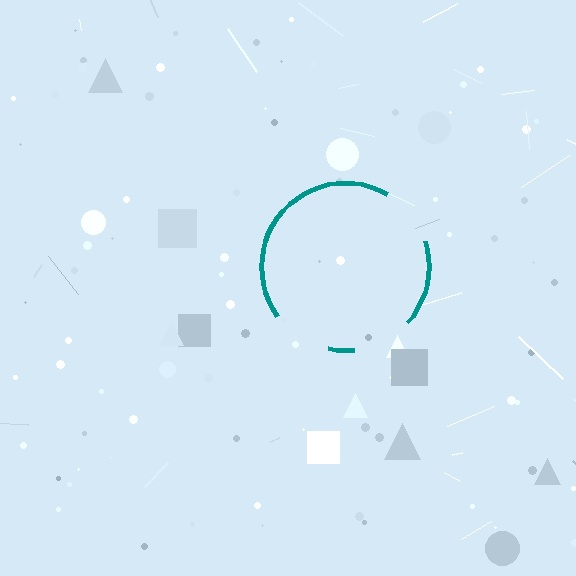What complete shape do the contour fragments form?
The contour fragments form a circle.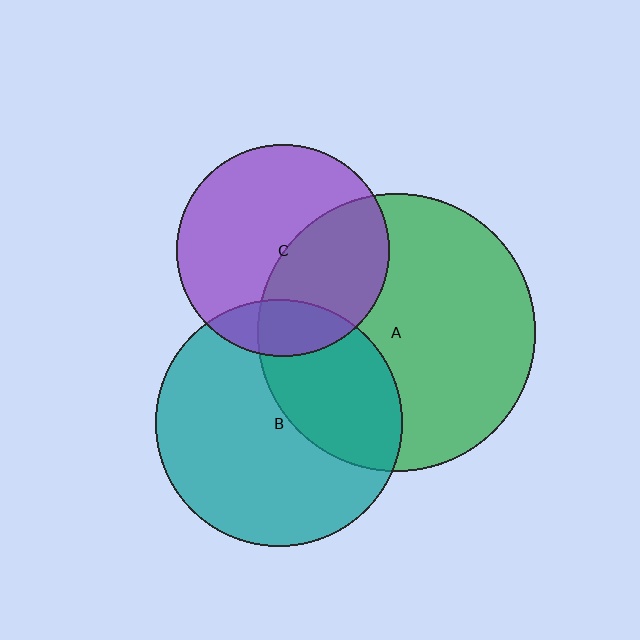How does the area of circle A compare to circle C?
Approximately 1.7 times.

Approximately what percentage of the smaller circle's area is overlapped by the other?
Approximately 35%.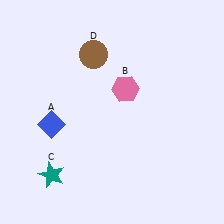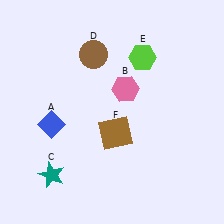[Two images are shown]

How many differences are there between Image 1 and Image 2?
There are 2 differences between the two images.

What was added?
A lime hexagon (E), a brown square (F) were added in Image 2.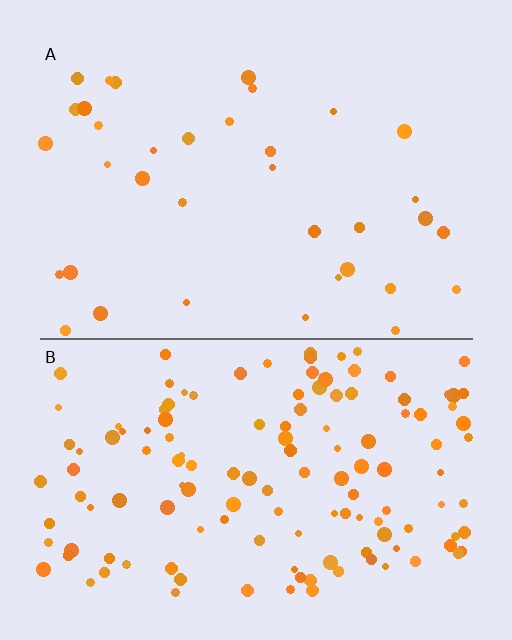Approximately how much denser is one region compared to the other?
Approximately 3.8× — region B over region A.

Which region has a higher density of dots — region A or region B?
B (the bottom).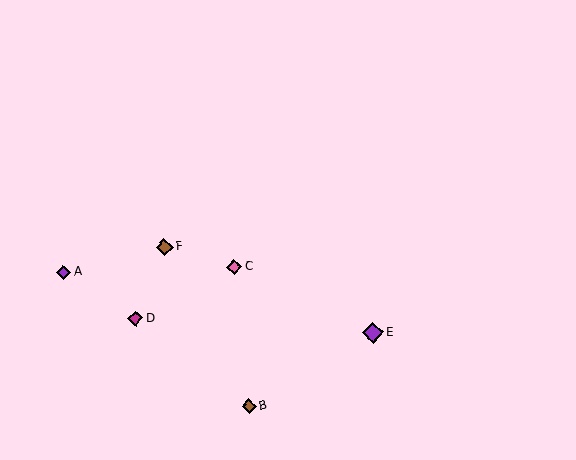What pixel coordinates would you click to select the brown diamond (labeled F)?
Click at (164, 247) to select the brown diamond F.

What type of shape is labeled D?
Shape D is a magenta diamond.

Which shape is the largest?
The purple diamond (labeled E) is the largest.